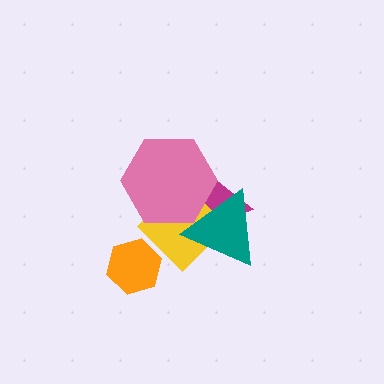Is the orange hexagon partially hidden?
No, no other shape covers it.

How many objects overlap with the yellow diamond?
4 objects overlap with the yellow diamond.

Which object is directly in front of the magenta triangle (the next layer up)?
The yellow diamond is directly in front of the magenta triangle.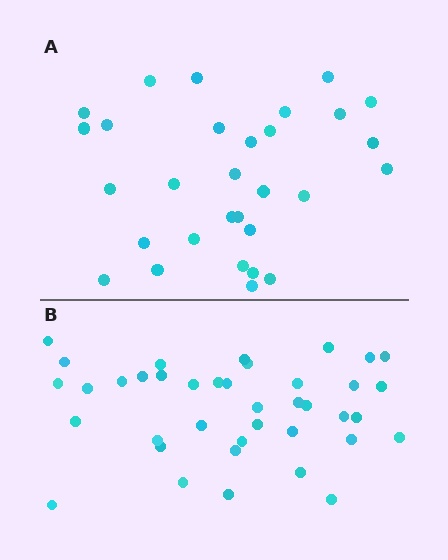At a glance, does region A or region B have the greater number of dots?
Region B (the bottom region) has more dots.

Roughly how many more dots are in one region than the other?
Region B has roughly 8 or so more dots than region A.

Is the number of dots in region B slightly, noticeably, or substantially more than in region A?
Region B has noticeably more, but not dramatically so. The ratio is roughly 1.3 to 1.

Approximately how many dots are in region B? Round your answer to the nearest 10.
About 40 dots. (The exact count is 39, which rounds to 40.)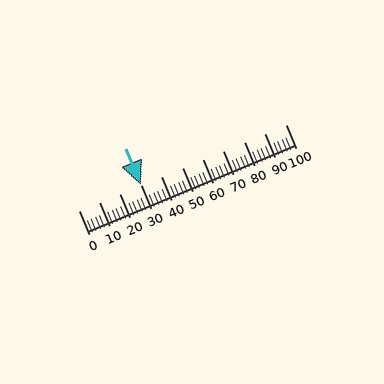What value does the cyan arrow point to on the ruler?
The cyan arrow points to approximately 30.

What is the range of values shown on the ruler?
The ruler shows values from 0 to 100.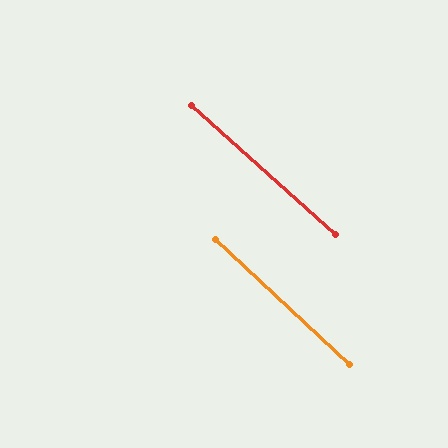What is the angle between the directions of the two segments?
Approximately 1 degree.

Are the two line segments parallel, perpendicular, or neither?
Parallel — their directions differ by only 1.2°.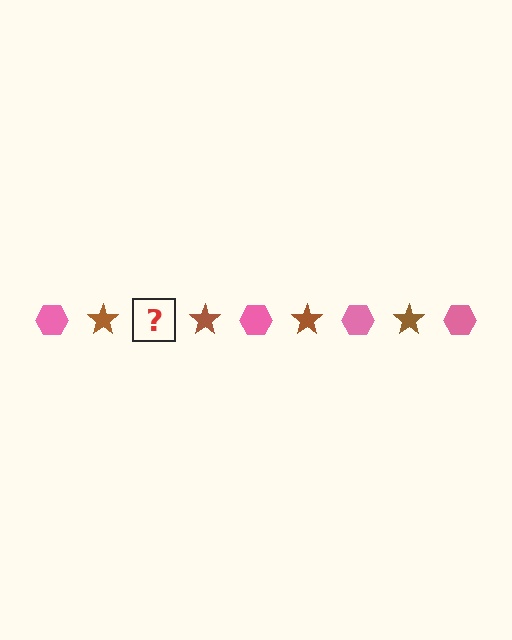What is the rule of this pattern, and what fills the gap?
The rule is that the pattern alternates between pink hexagon and brown star. The gap should be filled with a pink hexagon.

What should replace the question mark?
The question mark should be replaced with a pink hexagon.